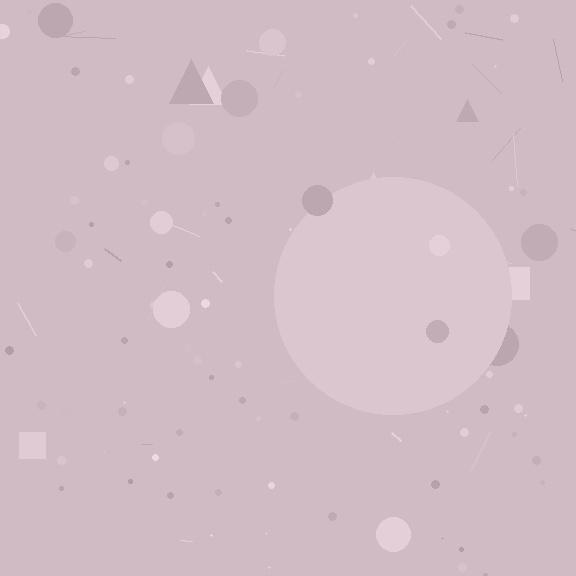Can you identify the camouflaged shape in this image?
The camouflaged shape is a circle.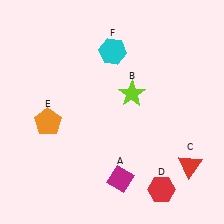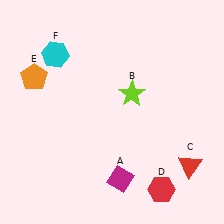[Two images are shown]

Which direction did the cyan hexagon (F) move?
The cyan hexagon (F) moved left.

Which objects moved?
The objects that moved are: the orange pentagon (E), the cyan hexagon (F).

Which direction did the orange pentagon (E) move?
The orange pentagon (E) moved up.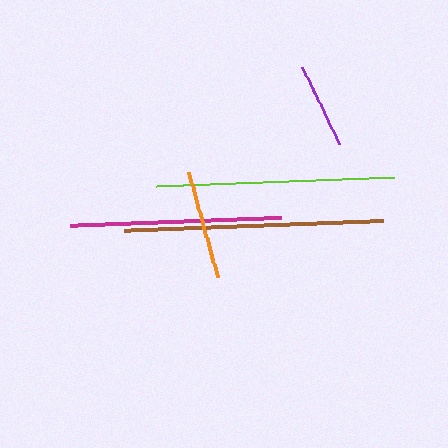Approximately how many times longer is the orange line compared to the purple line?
The orange line is approximately 1.3 times the length of the purple line.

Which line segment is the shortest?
The purple line is the shortest at approximately 85 pixels.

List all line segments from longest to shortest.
From longest to shortest: brown, lime, magenta, orange, purple.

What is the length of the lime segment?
The lime segment is approximately 239 pixels long.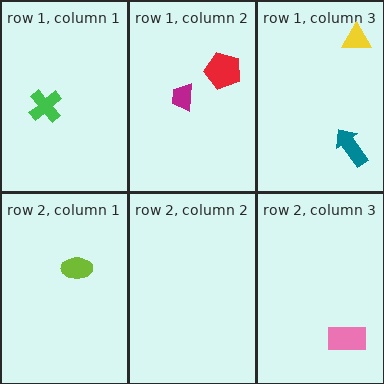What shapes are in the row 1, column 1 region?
The green cross.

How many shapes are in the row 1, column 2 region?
2.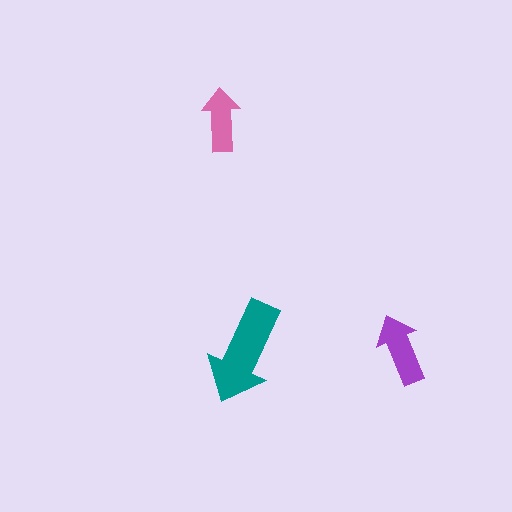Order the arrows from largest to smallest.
the teal one, the purple one, the pink one.